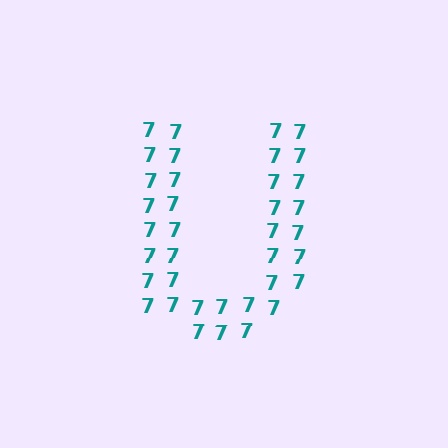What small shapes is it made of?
It is made of small digit 7's.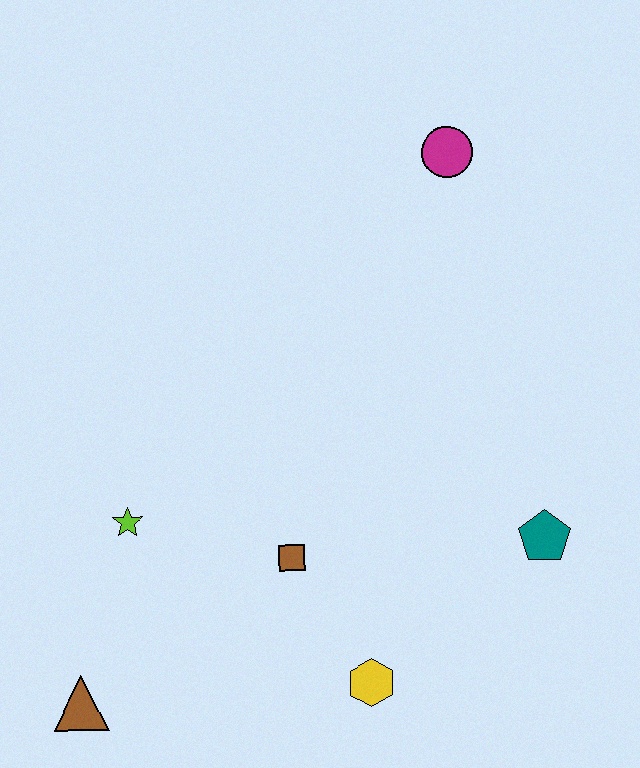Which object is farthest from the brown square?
The magenta circle is farthest from the brown square.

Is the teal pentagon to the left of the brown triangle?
No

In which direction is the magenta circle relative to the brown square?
The magenta circle is above the brown square.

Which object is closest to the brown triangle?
The lime star is closest to the brown triangle.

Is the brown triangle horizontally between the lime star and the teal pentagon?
No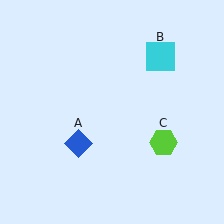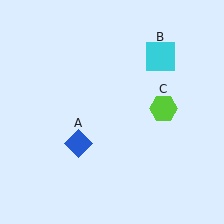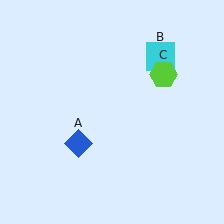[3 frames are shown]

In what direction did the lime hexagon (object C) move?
The lime hexagon (object C) moved up.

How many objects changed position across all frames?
1 object changed position: lime hexagon (object C).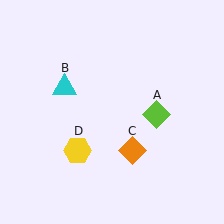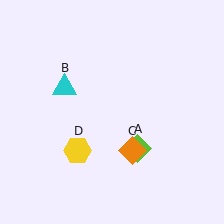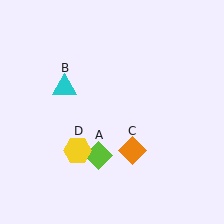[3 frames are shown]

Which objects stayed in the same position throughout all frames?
Cyan triangle (object B) and orange diamond (object C) and yellow hexagon (object D) remained stationary.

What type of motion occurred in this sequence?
The lime diamond (object A) rotated clockwise around the center of the scene.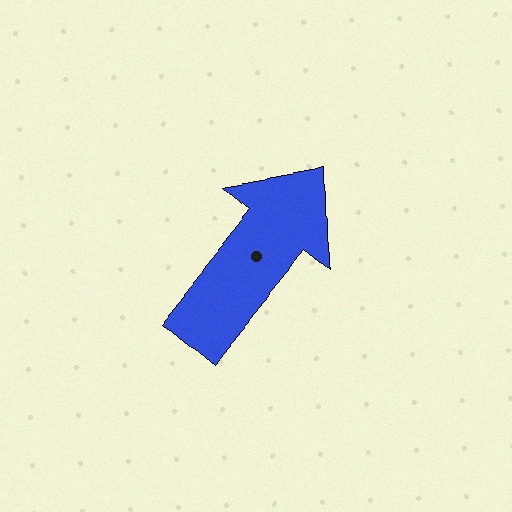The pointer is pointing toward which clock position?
Roughly 1 o'clock.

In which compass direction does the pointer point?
Northeast.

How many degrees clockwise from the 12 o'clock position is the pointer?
Approximately 39 degrees.